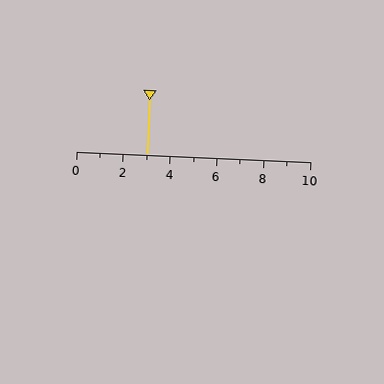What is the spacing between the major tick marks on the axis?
The major ticks are spaced 2 apart.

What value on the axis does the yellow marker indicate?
The marker indicates approximately 3.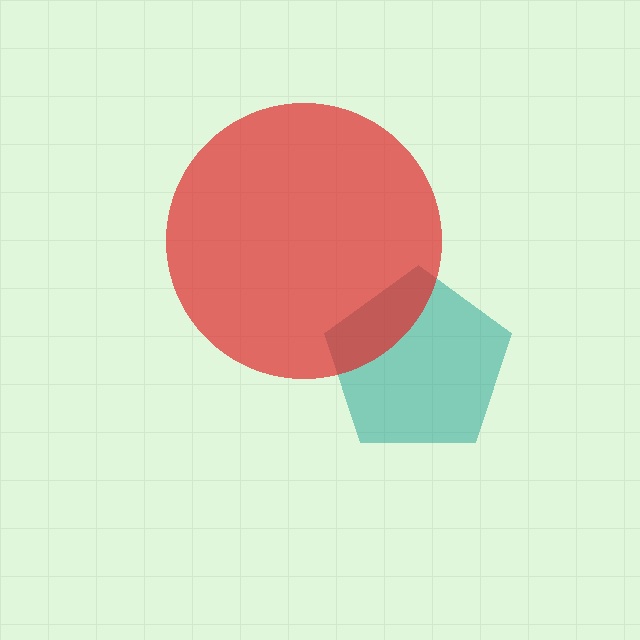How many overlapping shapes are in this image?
There are 2 overlapping shapes in the image.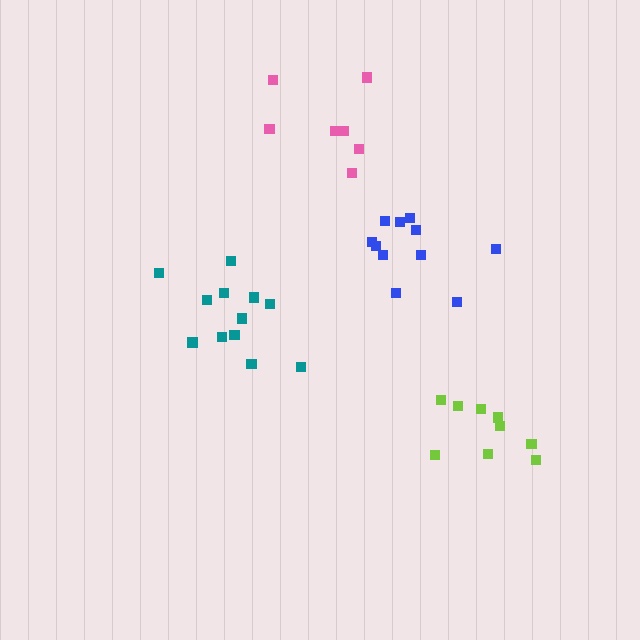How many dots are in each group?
Group 1: 9 dots, Group 2: 12 dots, Group 3: 7 dots, Group 4: 11 dots (39 total).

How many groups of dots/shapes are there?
There are 4 groups.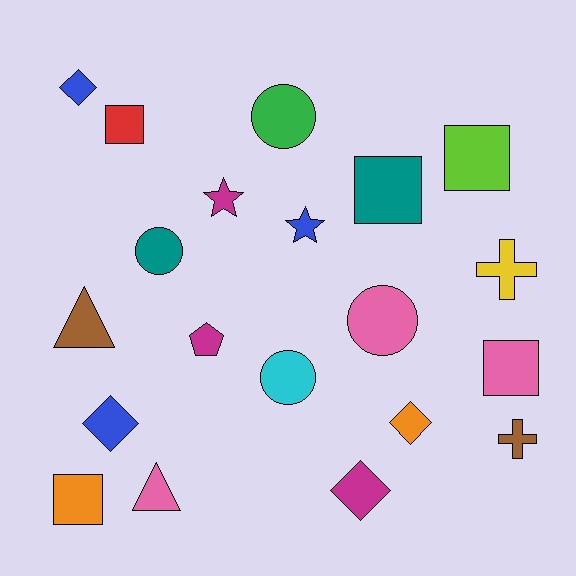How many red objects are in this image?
There is 1 red object.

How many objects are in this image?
There are 20 objects.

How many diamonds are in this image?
There are 4 diamonds.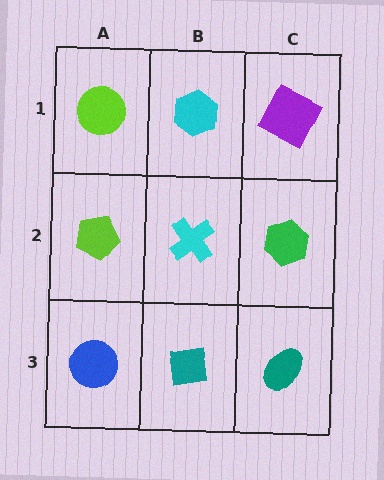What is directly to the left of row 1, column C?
A cyan hexagon.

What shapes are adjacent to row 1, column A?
A lime pentagon (row 2, column A), a cyan hexagon (row 1, column B).